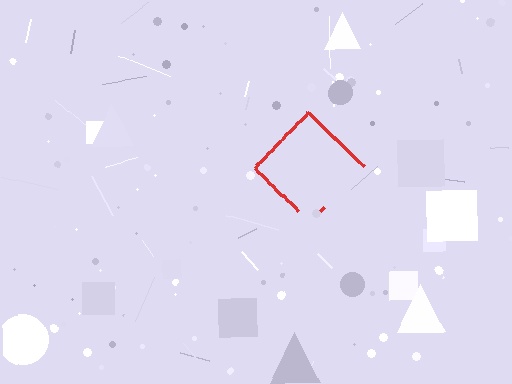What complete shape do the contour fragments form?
The contour fragments form a diamond.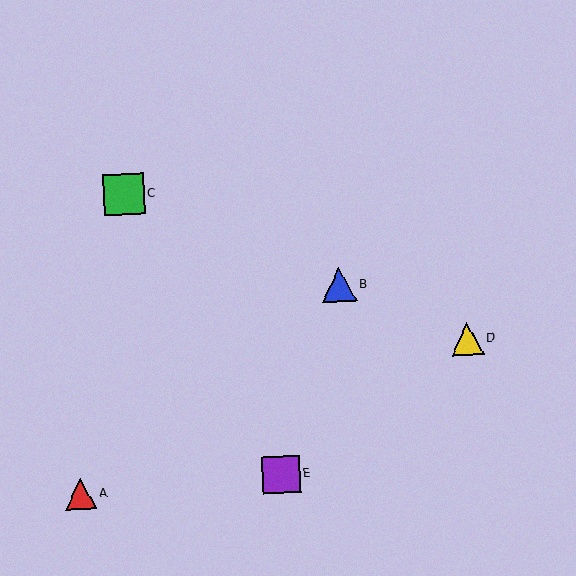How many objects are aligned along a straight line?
3 objects (B, C, D) are aligned along a straight line.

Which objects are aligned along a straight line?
Objects B, C, D are aligned along a straight line.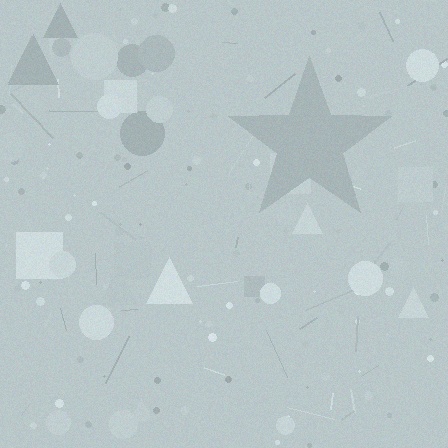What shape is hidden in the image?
A star is hidden in the image.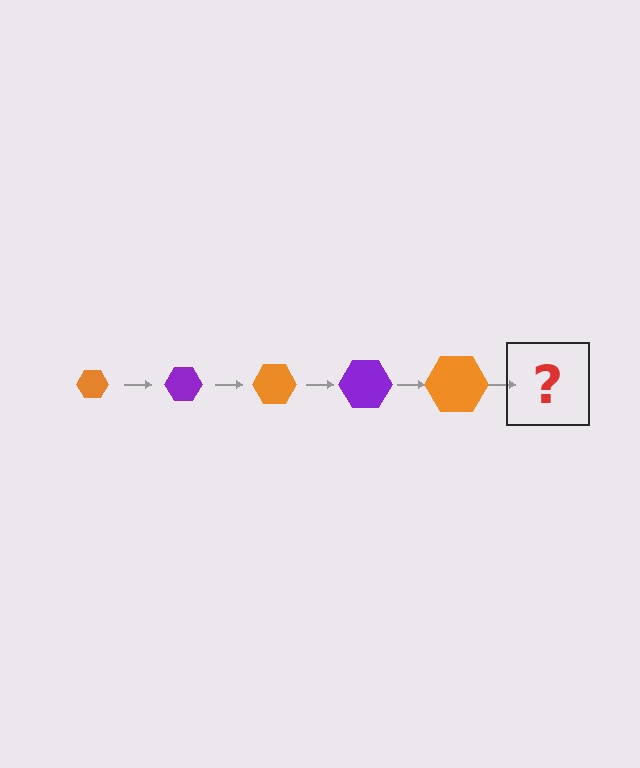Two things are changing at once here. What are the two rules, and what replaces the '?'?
The two rules are that the hexagon grows larger each step and the color cycles through orange and purple. The '?' should be a purple hexagon, larger than the previous one.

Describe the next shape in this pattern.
It should be a purple hexagon, larger than the previous one.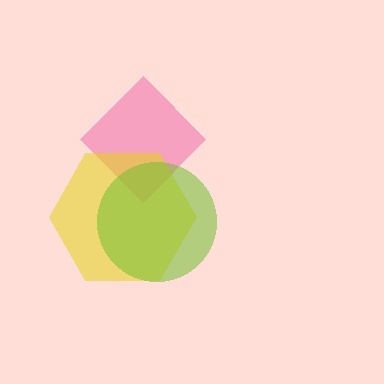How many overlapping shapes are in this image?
There are 3 overlapping shapes in the image.